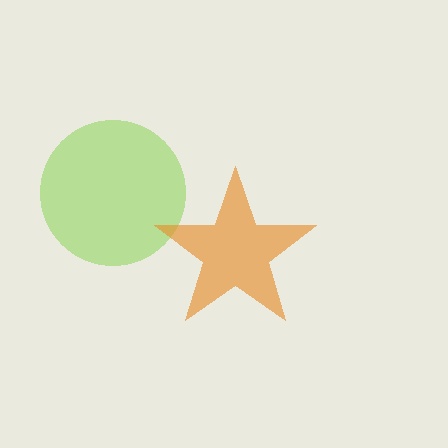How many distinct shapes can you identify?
There are 2 distinct shapes: a lime circle, an orange star.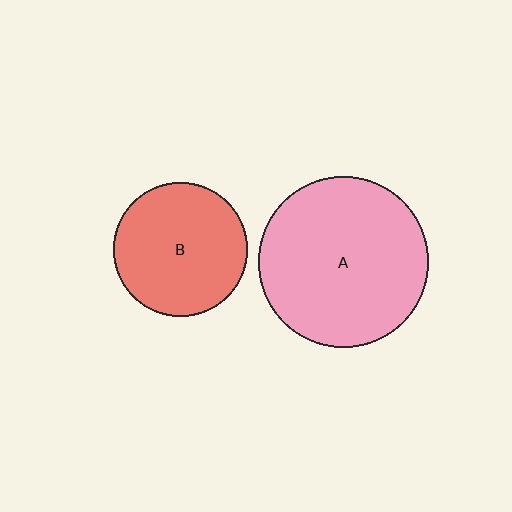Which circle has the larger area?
Circle A (pink).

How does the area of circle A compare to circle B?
Approximately 1.6 times.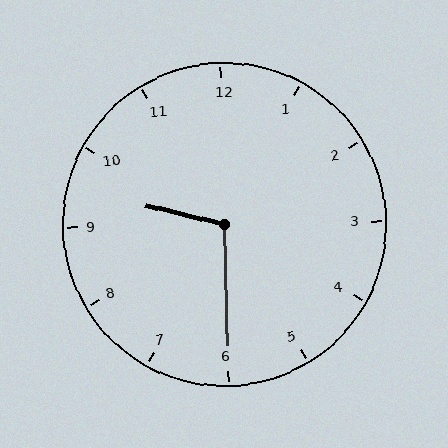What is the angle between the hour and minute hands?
Approximately 105 degrees.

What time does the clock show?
9:30.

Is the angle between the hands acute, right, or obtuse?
It is obtuse.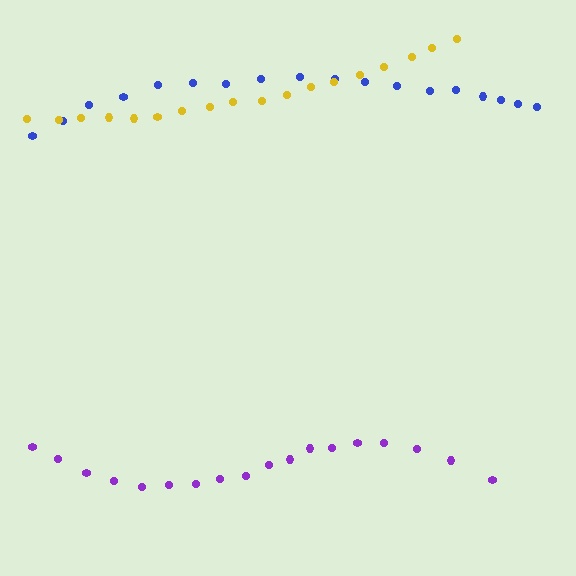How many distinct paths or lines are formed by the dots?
There are 3 distinct paths.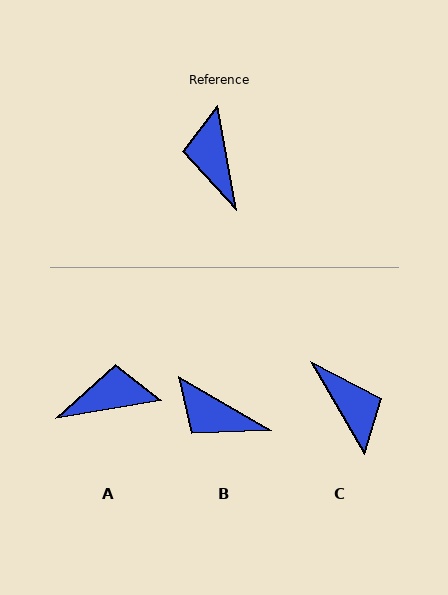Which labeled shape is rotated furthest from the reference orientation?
C, about 160 degrees away.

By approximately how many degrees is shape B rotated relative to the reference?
Approximately 50 degrees counter-clockwise.